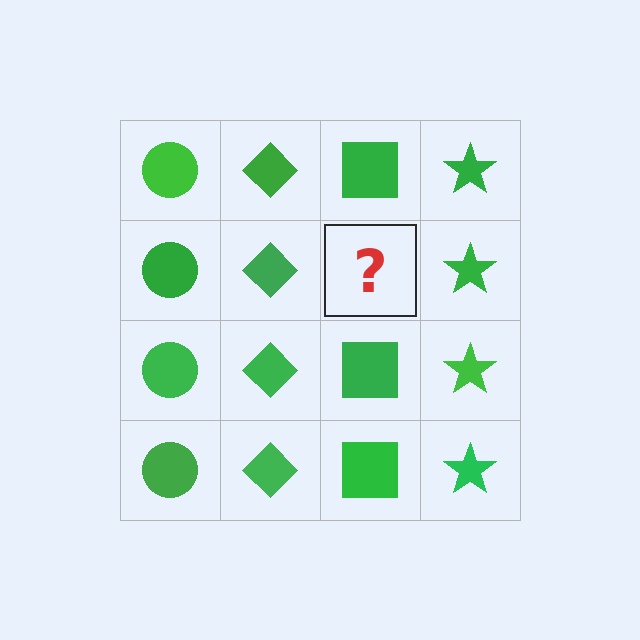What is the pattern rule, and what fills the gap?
The rule is that each column has a consistent shape. The gap should be filled with a green square.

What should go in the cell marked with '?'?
The missing cell should contain a green square.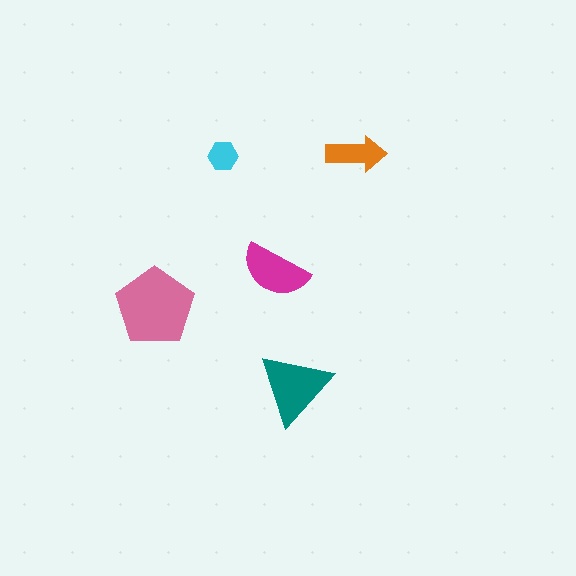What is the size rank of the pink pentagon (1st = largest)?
1st.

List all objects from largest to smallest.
The pink pentagon, the teal triangle, the magenta semicircle, the orange arrow, the cyan hexagon.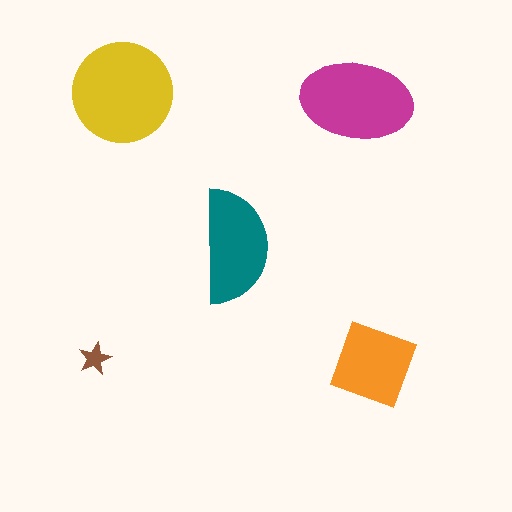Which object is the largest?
The yellow circle.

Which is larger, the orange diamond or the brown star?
The orange diamond.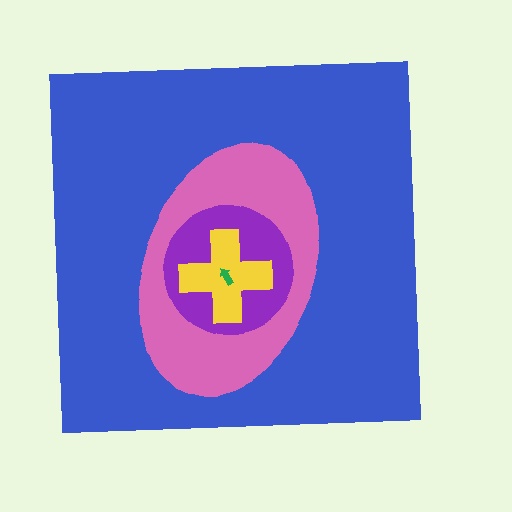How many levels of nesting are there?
5.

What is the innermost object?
The green arrow.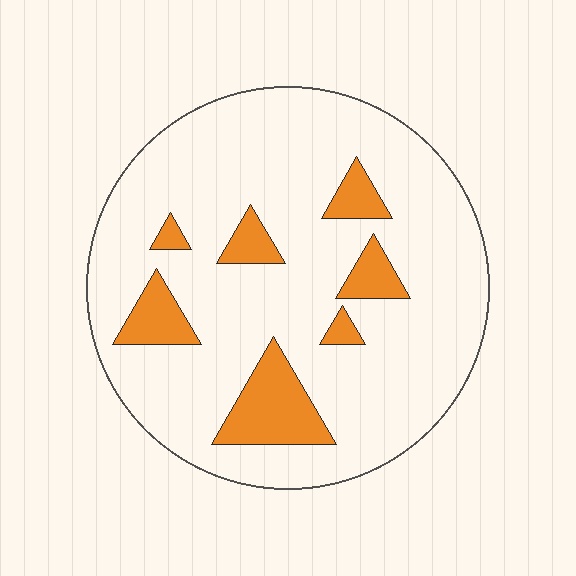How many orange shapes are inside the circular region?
7.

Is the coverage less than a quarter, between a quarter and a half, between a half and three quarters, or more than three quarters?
Less than a quarter.